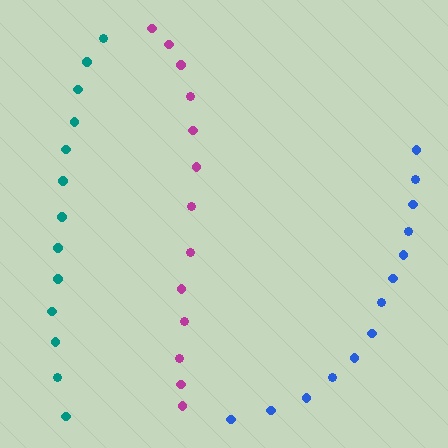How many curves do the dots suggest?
There are 3 distinct paths.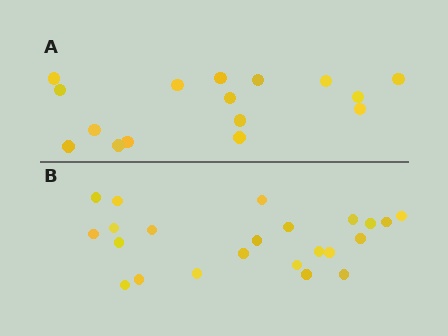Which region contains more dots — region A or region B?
Region B (the bottom region) has more dots.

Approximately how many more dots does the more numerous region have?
Region B has roughly 8 or so more dots than region A.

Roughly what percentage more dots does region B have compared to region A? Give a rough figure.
About 45% more.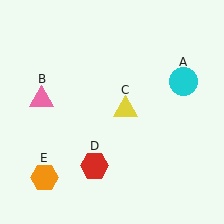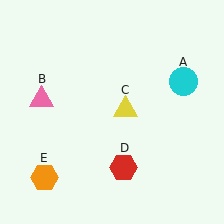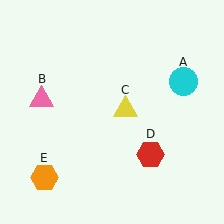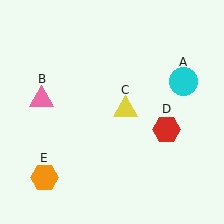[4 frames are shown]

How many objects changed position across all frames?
1 object changed position: red hexagon (object D).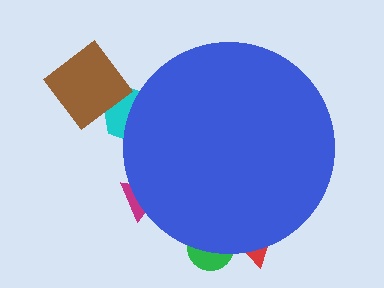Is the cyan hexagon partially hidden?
Yes, the cyan hexagon is partially hidden behind the blue circle.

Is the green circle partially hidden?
Yes, the green circle is partially hidden behind the blue circle.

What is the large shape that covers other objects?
A blue circle.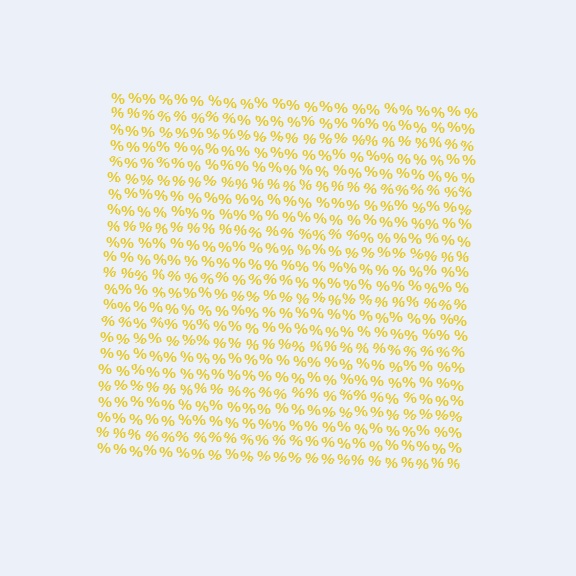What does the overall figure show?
The overall figure shows a square.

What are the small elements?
The small elements are percent signs.